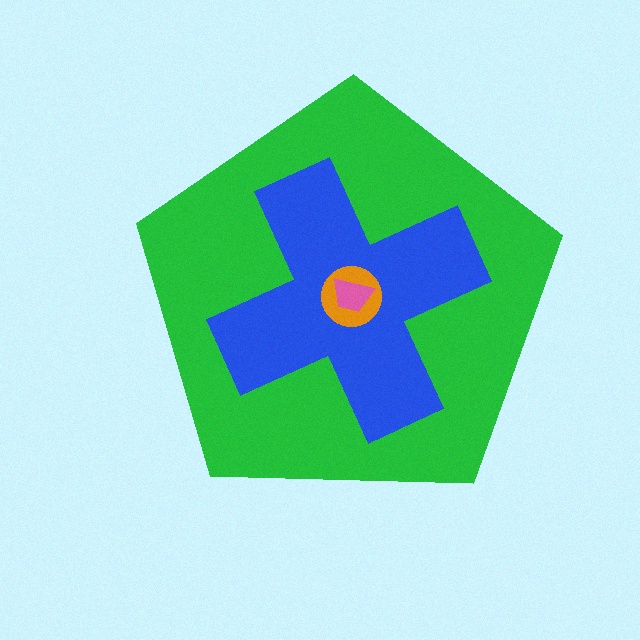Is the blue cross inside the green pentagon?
Yes.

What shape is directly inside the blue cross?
The orange circle.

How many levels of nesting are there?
4.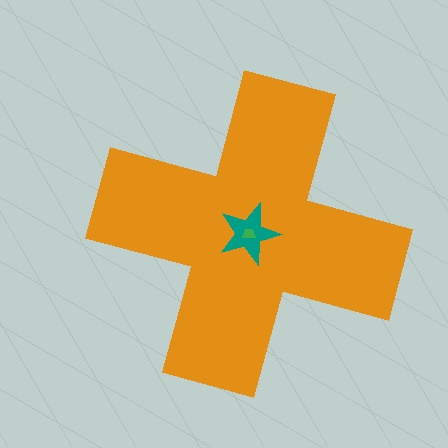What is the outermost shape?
The orange cross.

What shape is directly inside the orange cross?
The teal star.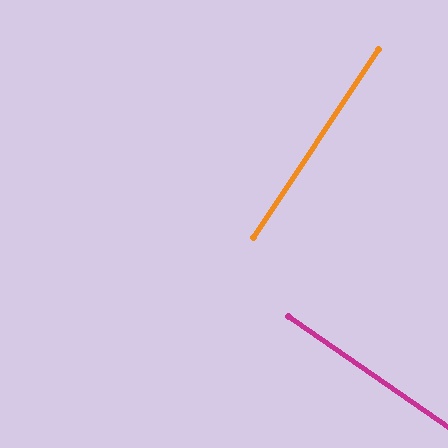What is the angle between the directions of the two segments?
Approximately 89 degrees.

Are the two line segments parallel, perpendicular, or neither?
Perpendicular — they meet at approximately 89°.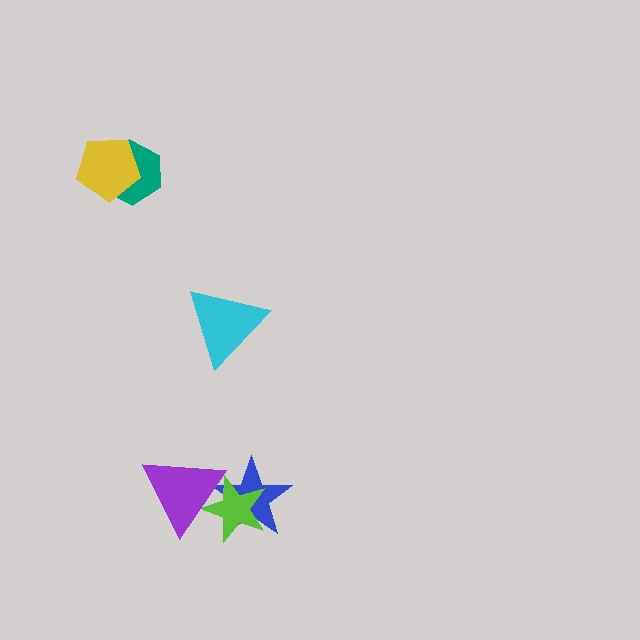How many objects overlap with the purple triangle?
2 objects overlap with the purple triangle.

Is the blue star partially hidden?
Yes, it is partially covered by another shape.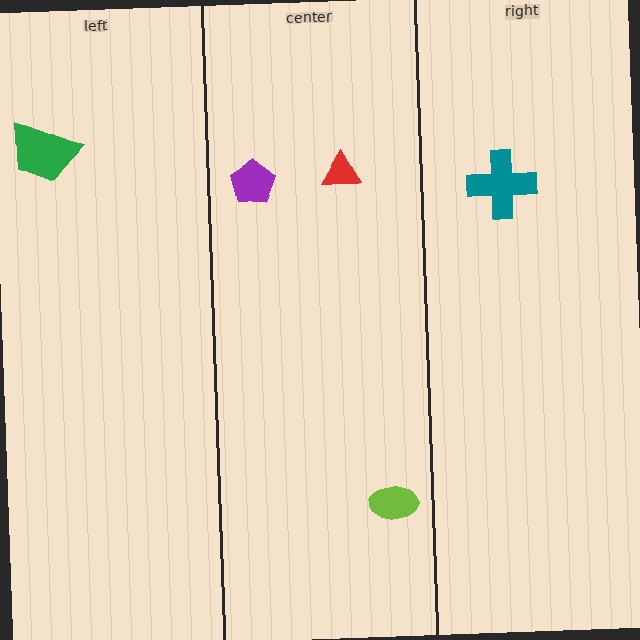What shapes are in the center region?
The lime ellipse, the purple pentagon, the red triangle.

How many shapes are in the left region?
1.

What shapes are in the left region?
The green trapezoid.